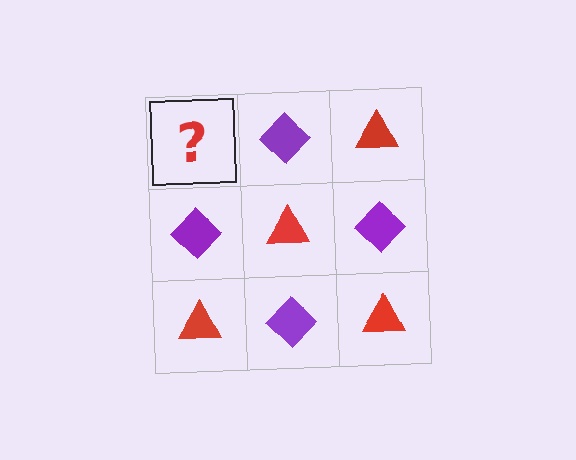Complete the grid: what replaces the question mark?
The question mark should be replaced with a red triangle.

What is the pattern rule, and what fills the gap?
The rule is that it alternates red triangle and purple diamond in a checkerboard pattern. The gap should be filled with a red triangle.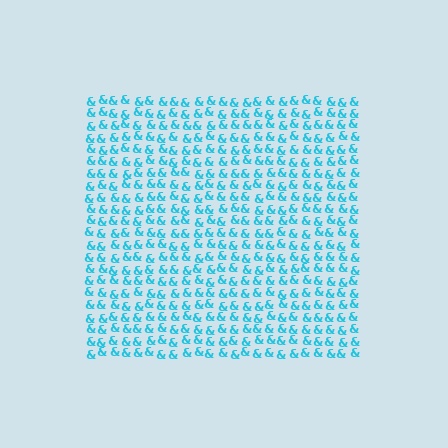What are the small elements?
The small elements are ampersands.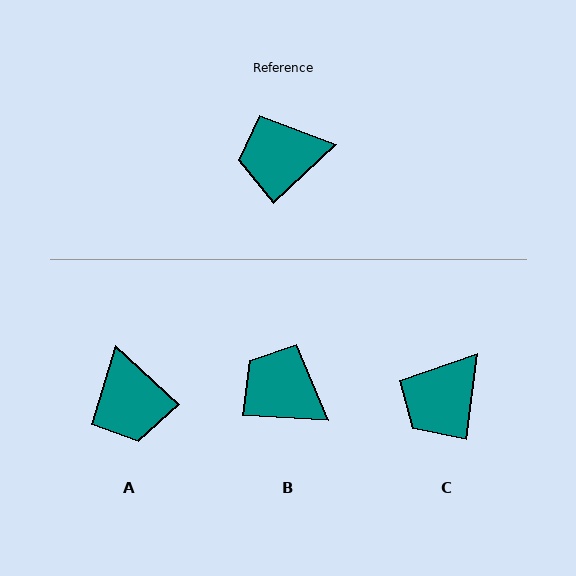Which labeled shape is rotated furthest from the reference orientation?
A, about 94 degrees away.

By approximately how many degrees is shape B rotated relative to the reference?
Approximately 47 degrees clockwise.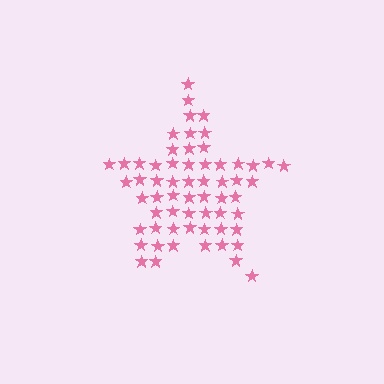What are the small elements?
The small elements are stars.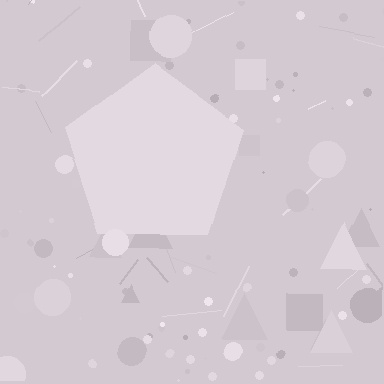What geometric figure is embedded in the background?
A pentagon is embedded in the background.